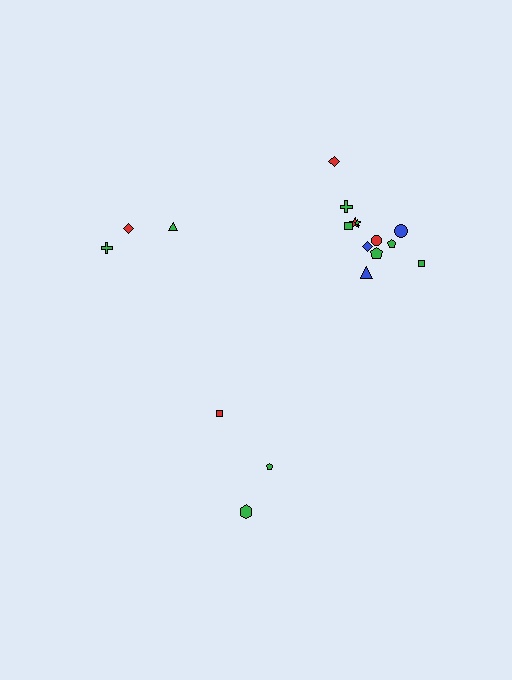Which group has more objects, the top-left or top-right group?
The top-right group.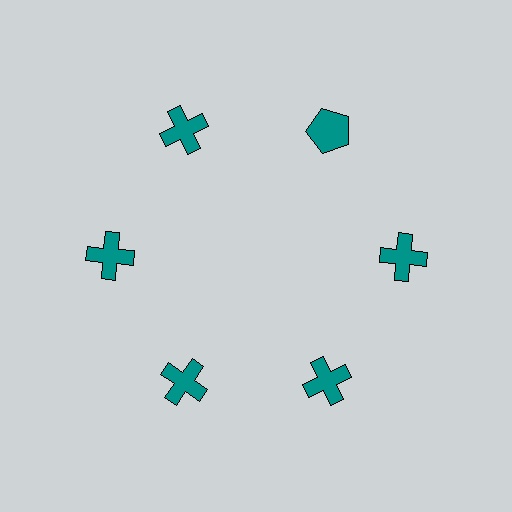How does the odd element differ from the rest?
It has a different shape: pentagon instead of cross.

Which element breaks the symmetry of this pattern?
The teal pentagon at roughly the 1 o'clock position breaks the symmetry. All other shapes are teal crosses.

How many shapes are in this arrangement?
There are 6 shapes arranged in a ring pattern.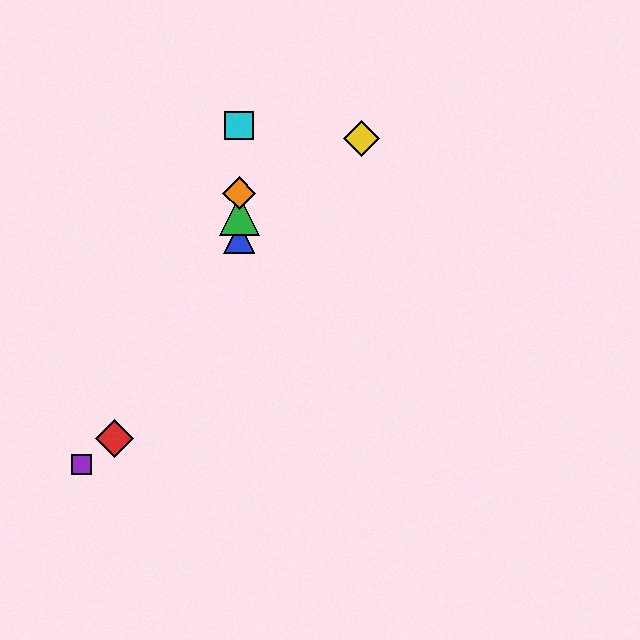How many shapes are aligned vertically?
4 shapes (the blue triangle, the green triangle, the orange diamond, the cyan square) are aligned vertically.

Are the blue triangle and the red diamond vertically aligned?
No, the blue triangle is at x≈239 and the red diamond is at x≈114.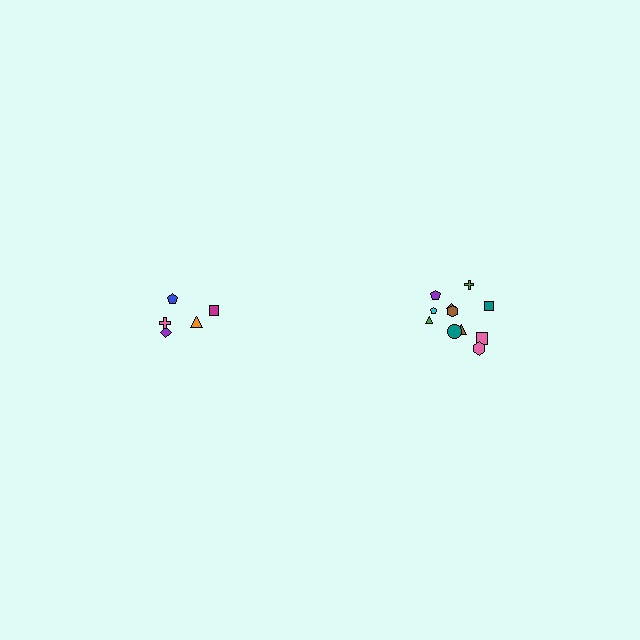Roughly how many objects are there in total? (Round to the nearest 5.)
Roughly 15 objects in total.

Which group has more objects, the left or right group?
The right group.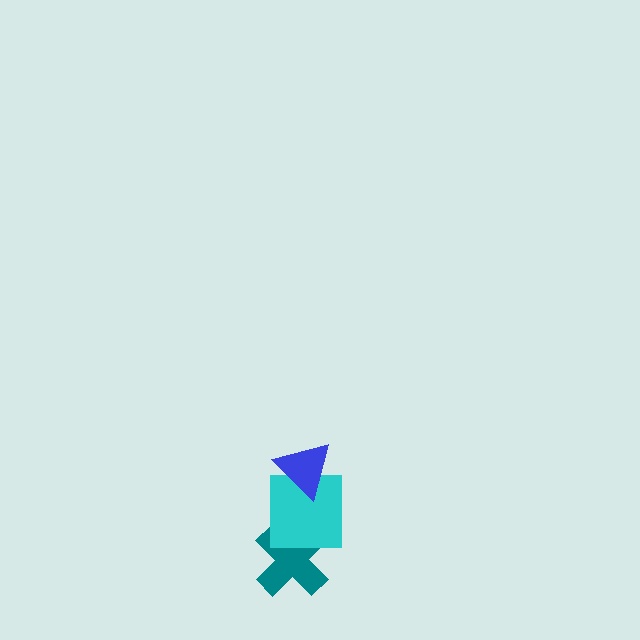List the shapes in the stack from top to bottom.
From top to bottom: the blue triangle, the cyan square, the teal cross.